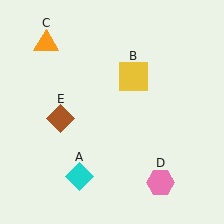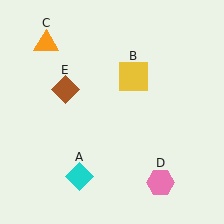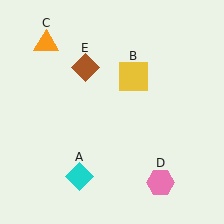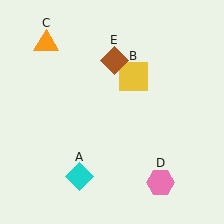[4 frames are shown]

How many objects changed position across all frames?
1 object changed position: brown diamond (object E).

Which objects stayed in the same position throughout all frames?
Cyan diamond (object A) and yellow square (object B) and orange triangle (object C) and pink hexagon (object D) remained stationary.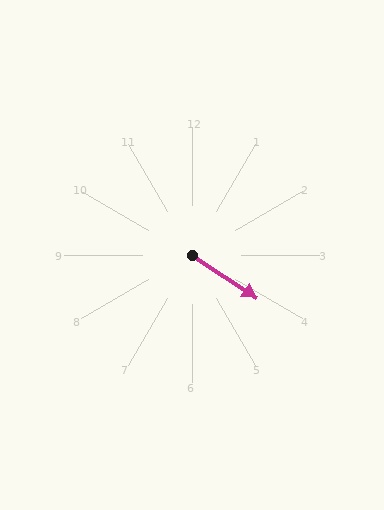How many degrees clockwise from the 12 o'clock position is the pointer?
Approximately 123 degrees.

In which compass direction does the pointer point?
Southeast.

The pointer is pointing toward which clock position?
Roughly 4 o'clock.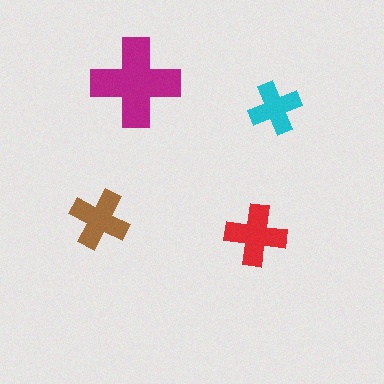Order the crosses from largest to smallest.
the magenta one, the red one, the brown one, the cyan one.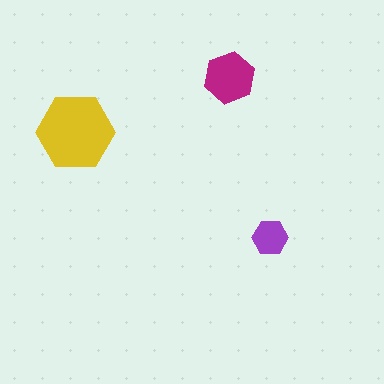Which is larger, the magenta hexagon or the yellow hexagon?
The yellow one.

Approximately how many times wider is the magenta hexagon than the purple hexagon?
About 1.5 times wider.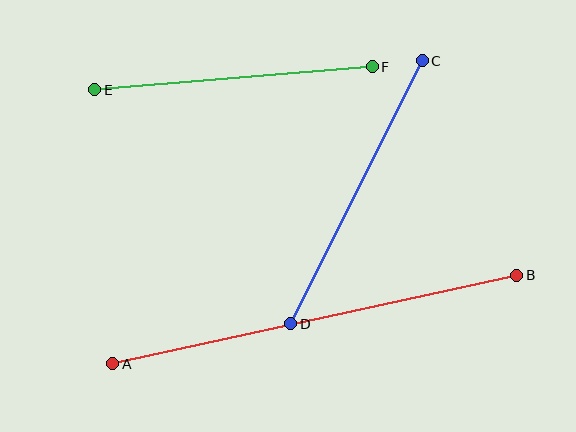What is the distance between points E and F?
The distance is approximately 278 pixels.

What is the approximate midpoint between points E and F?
The midpoint is at approximately (233, 78) pixels.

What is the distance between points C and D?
The distance is approximately 294 pixels.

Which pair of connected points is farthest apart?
Points A and B are farthest apart.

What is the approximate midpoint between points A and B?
The midpoint is at approximately (315, 319) pixels.